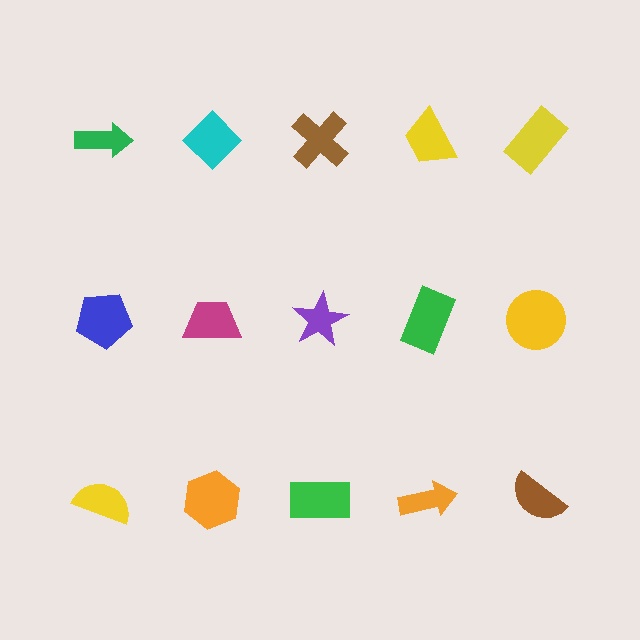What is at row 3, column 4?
An orange arrow.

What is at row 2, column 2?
A magenta trapezoid.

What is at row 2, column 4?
A green rectangle.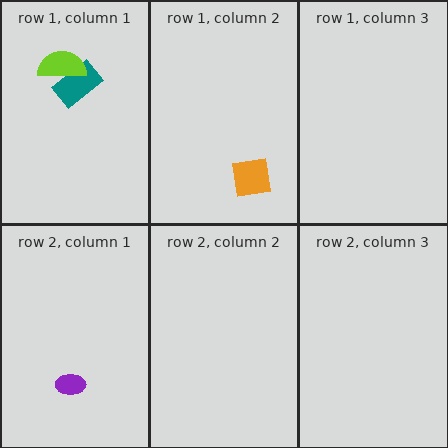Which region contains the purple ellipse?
The row 2, column 1 region.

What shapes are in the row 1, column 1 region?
The teal rectangle, the lime semicircle.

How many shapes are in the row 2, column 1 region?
1.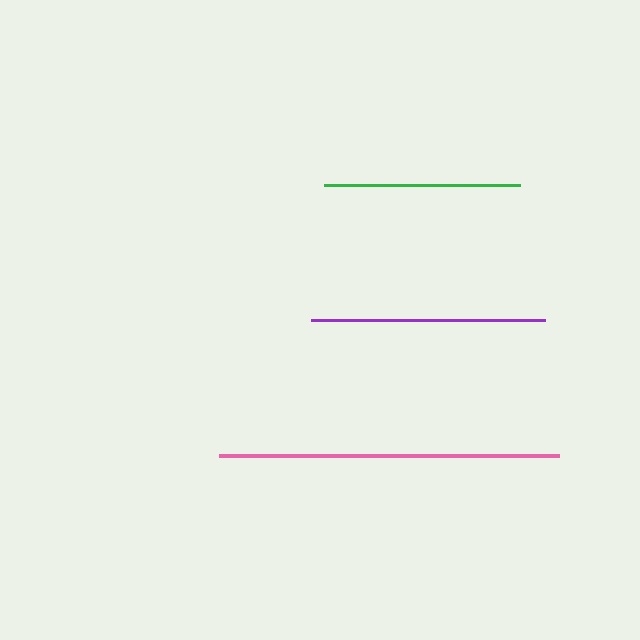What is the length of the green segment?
The green segment is approximately 196 pixels long.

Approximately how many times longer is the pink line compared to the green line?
The pink line is approximately 1.7 times the length of the green line.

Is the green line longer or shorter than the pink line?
The pink line is longer than the green line.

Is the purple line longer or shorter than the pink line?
The pink line is longer than the purple line.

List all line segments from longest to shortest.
From longest to shortest: pink, purple, green.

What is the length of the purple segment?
The purple segment is approximately 234 pixels long.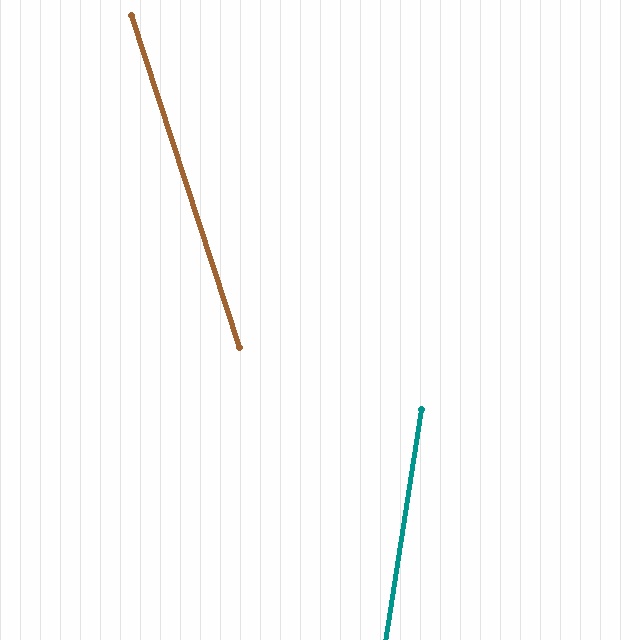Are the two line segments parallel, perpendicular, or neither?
Neither parallel nor perpendicular — they differ by about 27°.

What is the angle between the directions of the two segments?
Approximately 27 degrees.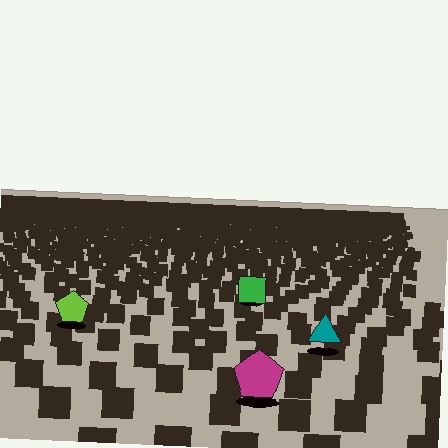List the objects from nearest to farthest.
From nearest to farthest: the magenta pentagon, the teal triangle, the lime pentagon, the green square.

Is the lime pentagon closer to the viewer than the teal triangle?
No. The teal triangle is closer — you can tell from the texture gradient: the ground texture is coarser near it.